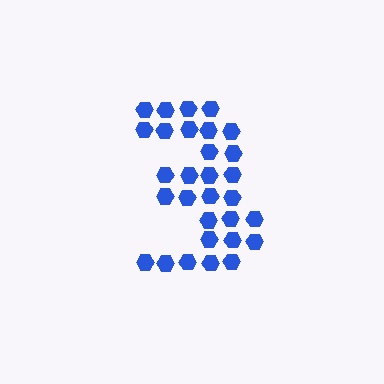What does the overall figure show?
The overall figure shows the digit 3.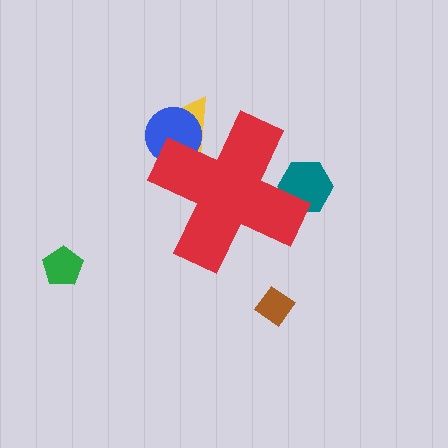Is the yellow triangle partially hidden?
Yes, the yellow triangle is partially hidden behind the red cross.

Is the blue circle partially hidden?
Yes, the blue circle is partially hidden behind the red cross.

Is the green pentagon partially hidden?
No, the green pentagon is fully visible.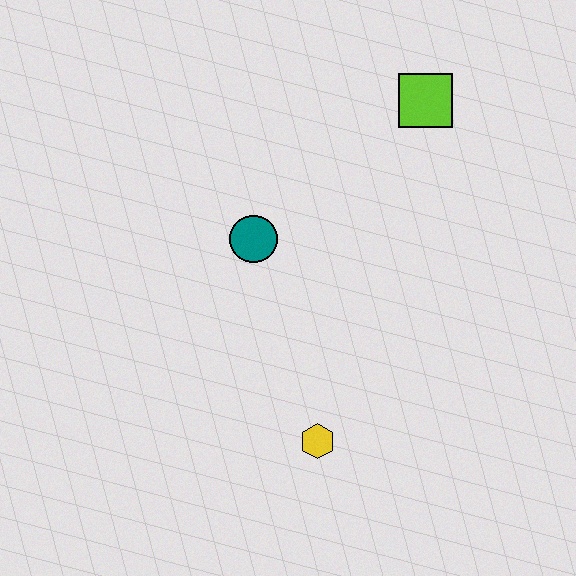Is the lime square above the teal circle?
Yes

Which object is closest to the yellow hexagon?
The teal circle is closest to the yellow hexagon.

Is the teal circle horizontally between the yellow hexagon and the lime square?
No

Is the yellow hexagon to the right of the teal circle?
Yes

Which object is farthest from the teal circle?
The lime square is farthest from the teal circle.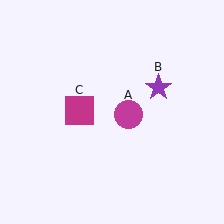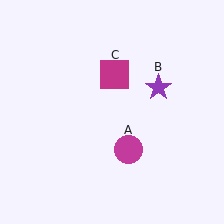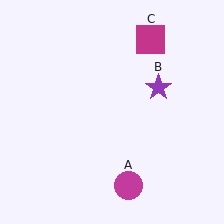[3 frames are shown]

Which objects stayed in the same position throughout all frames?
Purple star (object B) remained stationary.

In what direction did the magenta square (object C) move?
The magenta square (object C) moved up and to the right.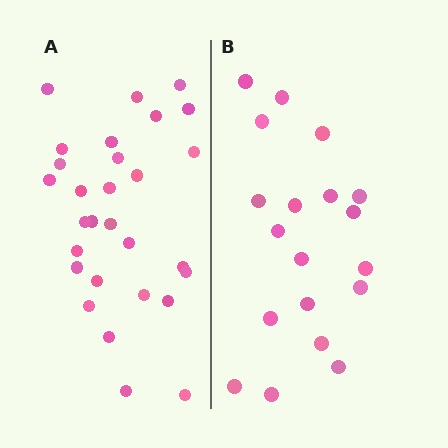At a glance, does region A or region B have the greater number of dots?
Region A (the left region) has more dots.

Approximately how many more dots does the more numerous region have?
Region A has roughly 10 or so more dots than region B.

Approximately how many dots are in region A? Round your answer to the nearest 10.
About 30 dots. (The exact count is 29, which rounds to 30.)